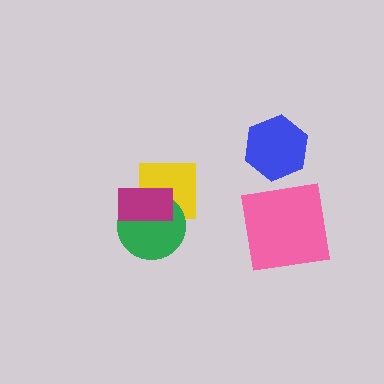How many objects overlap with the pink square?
0 objects overlap with the pink square.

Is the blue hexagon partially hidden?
No, no other shape covers it.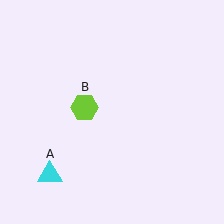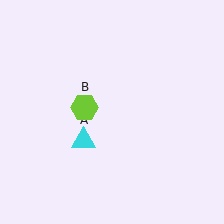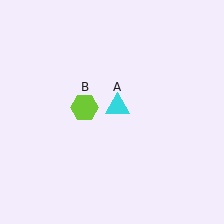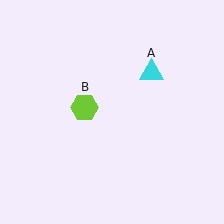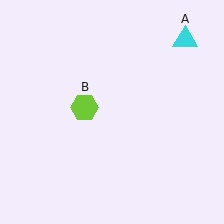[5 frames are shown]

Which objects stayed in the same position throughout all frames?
Lime hexagon (object B) remained stationary.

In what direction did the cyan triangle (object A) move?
The cyan triangle (object A) moved up and to the right.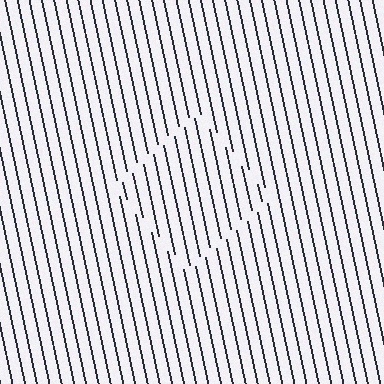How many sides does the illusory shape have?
4 sides — the line-ends trace a square.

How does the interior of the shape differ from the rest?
The interior of the shape contains the same grating, shifted by half a period — the contour is defined by the phase discontinuity where line-ends from the inner and outer gratings abut.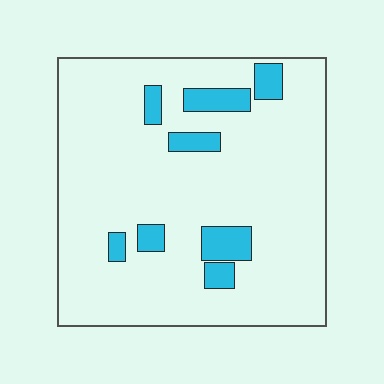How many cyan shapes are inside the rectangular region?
8.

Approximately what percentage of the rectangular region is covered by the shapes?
Approximately 10%.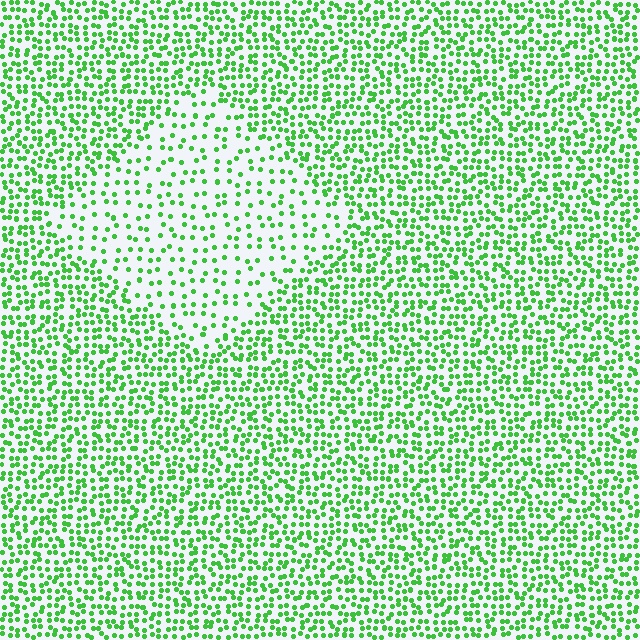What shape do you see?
I see a diamond.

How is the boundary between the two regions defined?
The boundary is defined by a change in element density (approximately 2.2x ratio). All elements are the same color, size, and shape.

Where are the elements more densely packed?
The elements are more densely packed outside the diamond boundary.